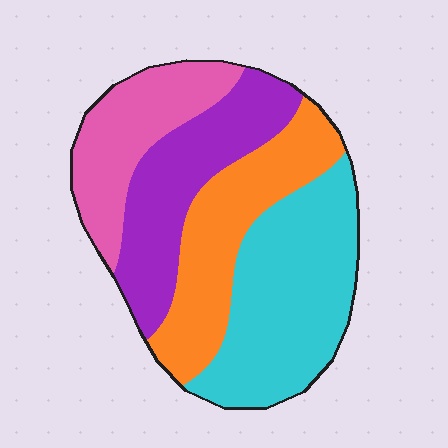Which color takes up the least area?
Pink, at roughly 20%.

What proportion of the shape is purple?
Purple takes up about one quarter (1/4) of the shape.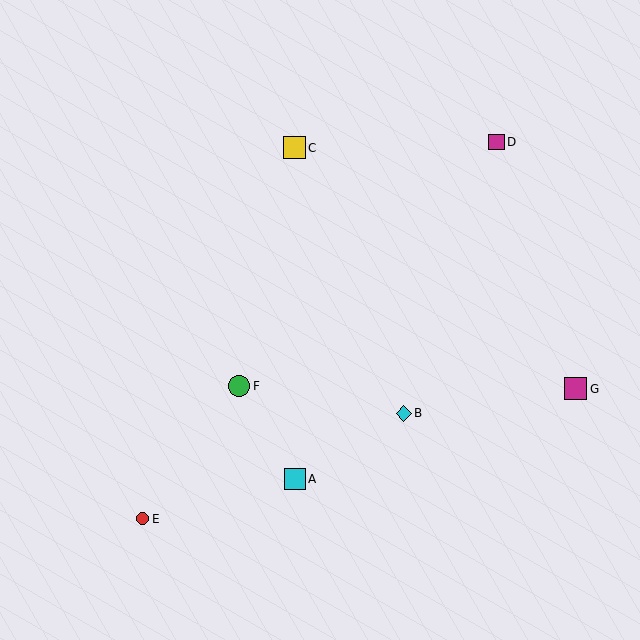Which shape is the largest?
The magenta square (labeled G) is the largest.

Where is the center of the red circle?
The center of the red circle is at (143, 519).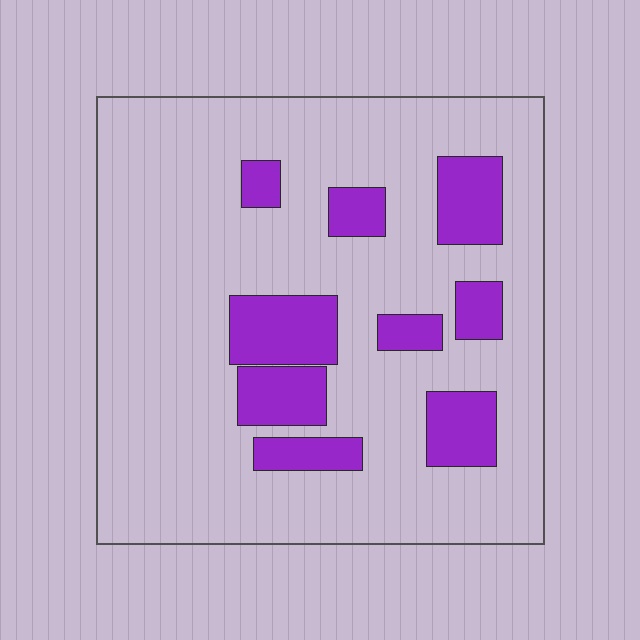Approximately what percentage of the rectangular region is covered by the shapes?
Approximately 20%.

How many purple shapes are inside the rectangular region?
9.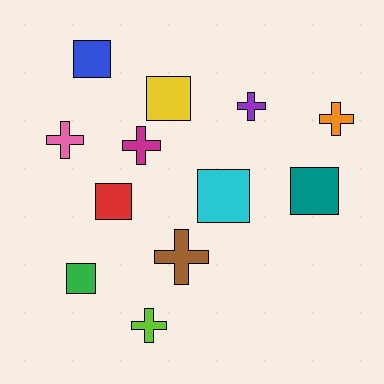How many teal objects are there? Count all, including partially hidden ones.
There is 1 teal object.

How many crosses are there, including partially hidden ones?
There are 6 crosses.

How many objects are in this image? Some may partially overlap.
There are 12 objects.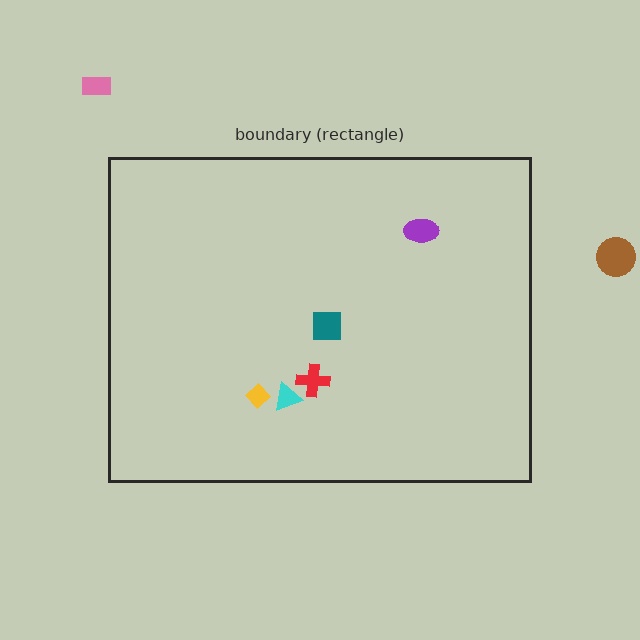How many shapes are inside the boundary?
5 inside, 2 outside.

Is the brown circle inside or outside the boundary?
Outside.